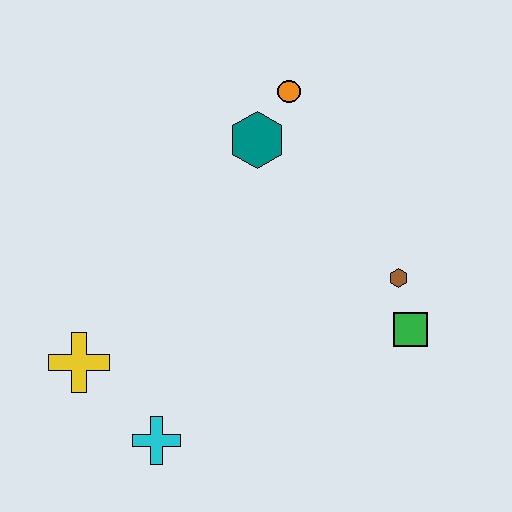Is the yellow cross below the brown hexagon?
Yes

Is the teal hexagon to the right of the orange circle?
No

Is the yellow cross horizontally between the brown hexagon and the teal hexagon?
No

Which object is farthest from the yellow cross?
The orange circle is farthest from the yellow cross.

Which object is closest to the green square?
The brown hexagon is closest to the green square.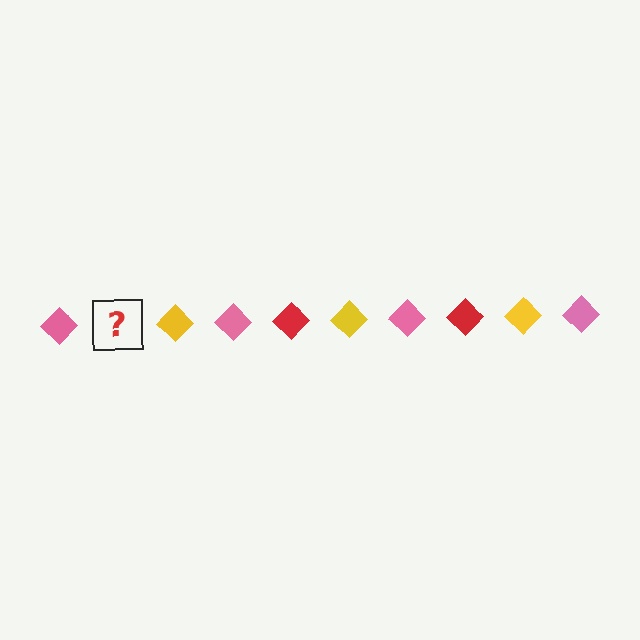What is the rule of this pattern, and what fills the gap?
The rule is that the pattern cycles through pink, red, yellow diamonds. The gap should be filled with a red diamond.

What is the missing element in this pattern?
The missing element is a red diamond.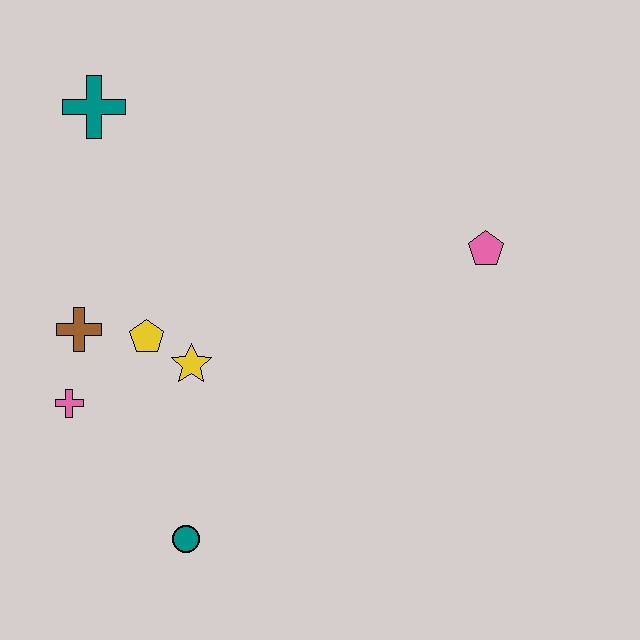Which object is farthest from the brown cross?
The pink pentagon is farthest from the brown cross.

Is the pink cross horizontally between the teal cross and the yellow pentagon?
No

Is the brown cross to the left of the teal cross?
Yes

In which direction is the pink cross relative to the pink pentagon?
The pink cross is to the left of the pink pentagon.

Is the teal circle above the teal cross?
No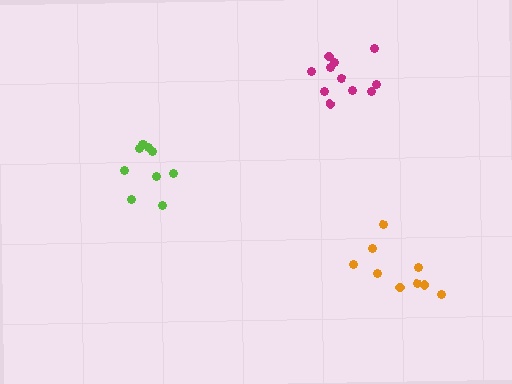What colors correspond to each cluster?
The clusters are colored: lime, magenta, orange.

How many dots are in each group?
Group 1: 10 dots, Group 2: 11 dots, Group 3: 9 dots (30 total).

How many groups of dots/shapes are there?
There are 3 groups.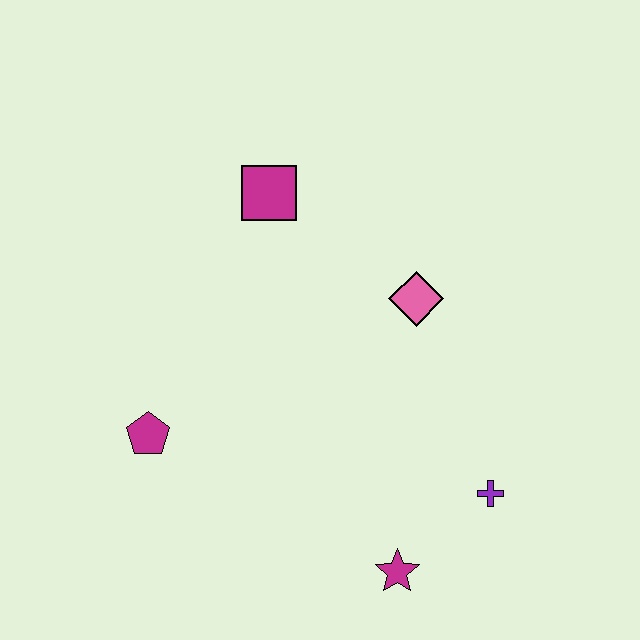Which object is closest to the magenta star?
The purple cross is closest to the magenta star.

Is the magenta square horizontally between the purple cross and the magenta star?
No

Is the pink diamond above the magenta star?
Yes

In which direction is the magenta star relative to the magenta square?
The magenta star is below the magenta square.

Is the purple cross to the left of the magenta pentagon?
No